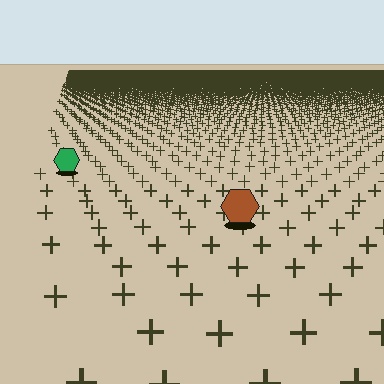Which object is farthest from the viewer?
The green hexagon is farthest from the viewer. It appears smaller and the ground texture around it is denser.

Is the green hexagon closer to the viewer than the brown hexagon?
No. The brown hexagon is closer — you can tell from the texture gradient: the ground texture is coarser near it.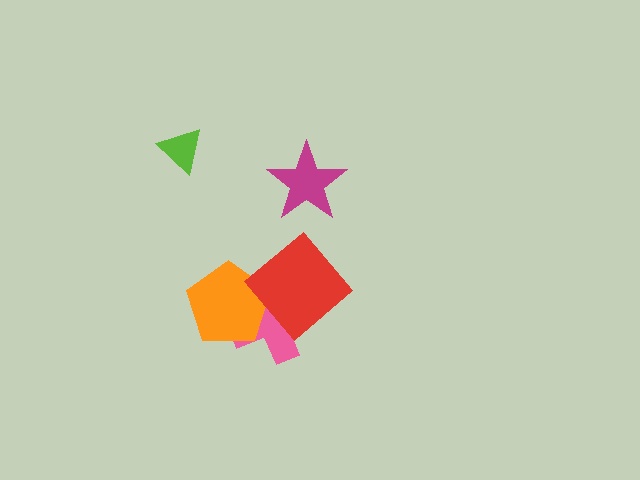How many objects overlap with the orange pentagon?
2 objects overlap with the orange pentagon.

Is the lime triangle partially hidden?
No, no other shape covers it.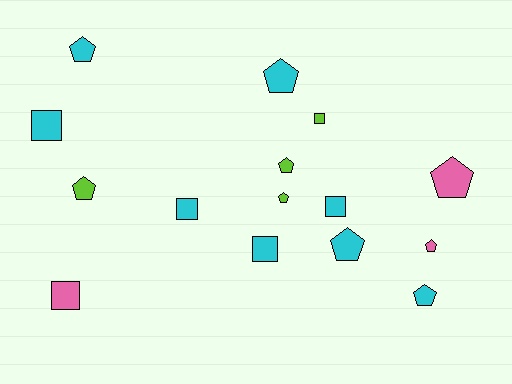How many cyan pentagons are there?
There are 4 cyan pentagons.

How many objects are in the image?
There are 15 objects.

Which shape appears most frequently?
Pentagon, with 9 objects.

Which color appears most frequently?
Cyan, with 8 objects.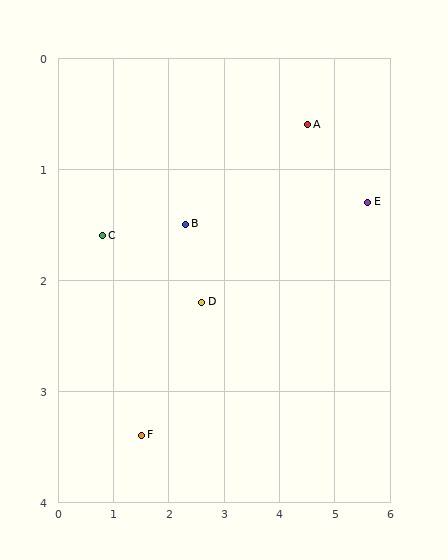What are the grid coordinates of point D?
Point D is at approximately (2.6, 2.2).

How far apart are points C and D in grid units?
Points C and D are about 1.9 grid units apart.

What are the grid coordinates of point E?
Point E is at approximately (5.6, 1.3).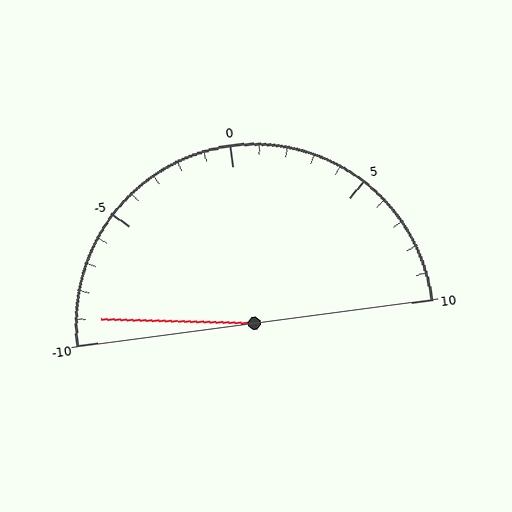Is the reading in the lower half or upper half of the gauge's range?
The reading is in the lower half of the range (-10 to 10).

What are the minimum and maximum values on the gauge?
The gauge ranges from -10 to 10.